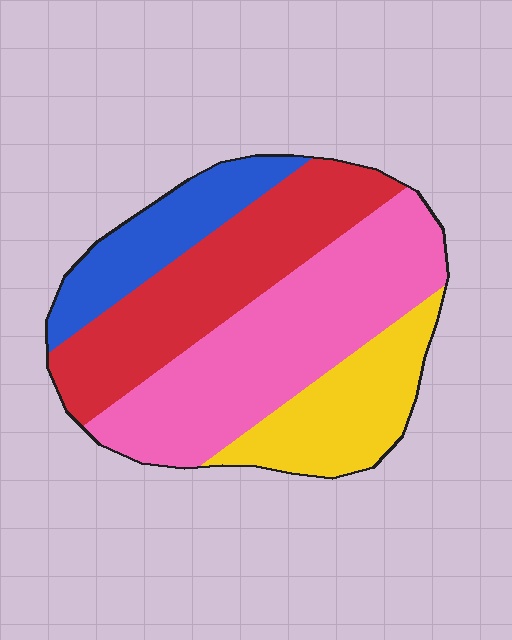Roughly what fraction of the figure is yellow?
Yellow takes up about one sixth (1/6) of the figure.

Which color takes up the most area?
Pink, at roughly 40%.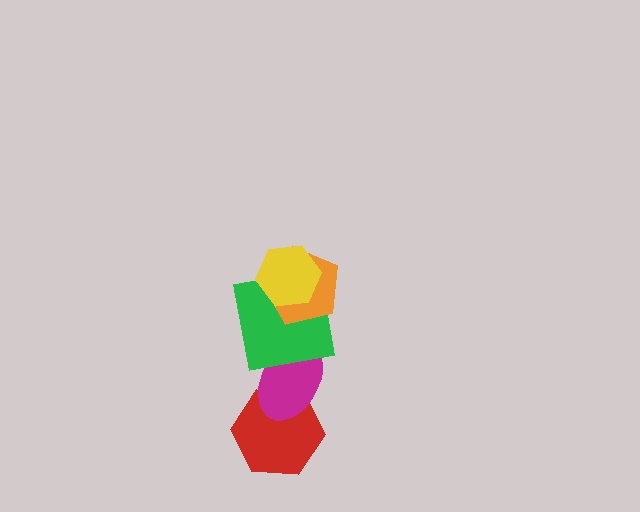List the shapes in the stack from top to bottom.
From top to bottom: the yellow hexagon, the orange pentagon, the green square, the magenta ellipse, the red hexagon.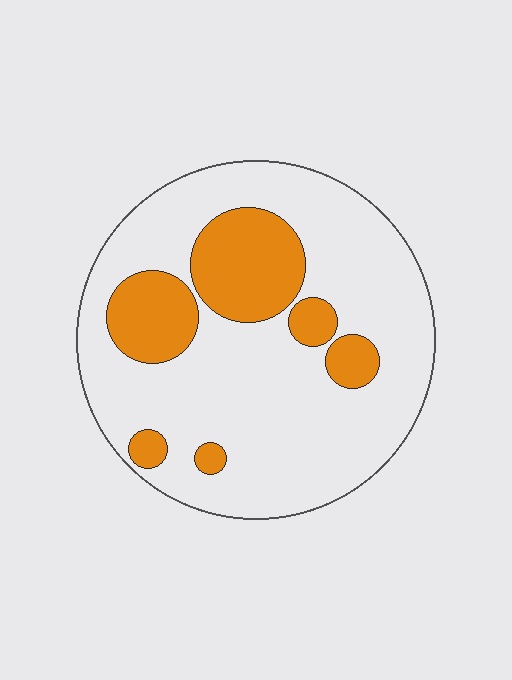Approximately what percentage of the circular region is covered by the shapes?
Approximately 25%.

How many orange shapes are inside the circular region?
6.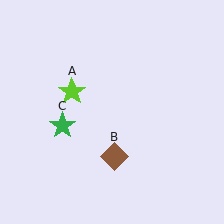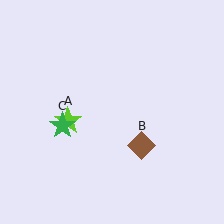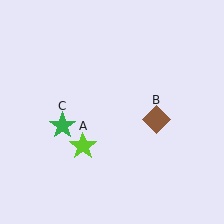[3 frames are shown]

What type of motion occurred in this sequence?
The lime star (object A), brown diamond (object B) rotated counterclockwise around the center of the scene.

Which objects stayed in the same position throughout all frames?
Green star (object C) remained stationary.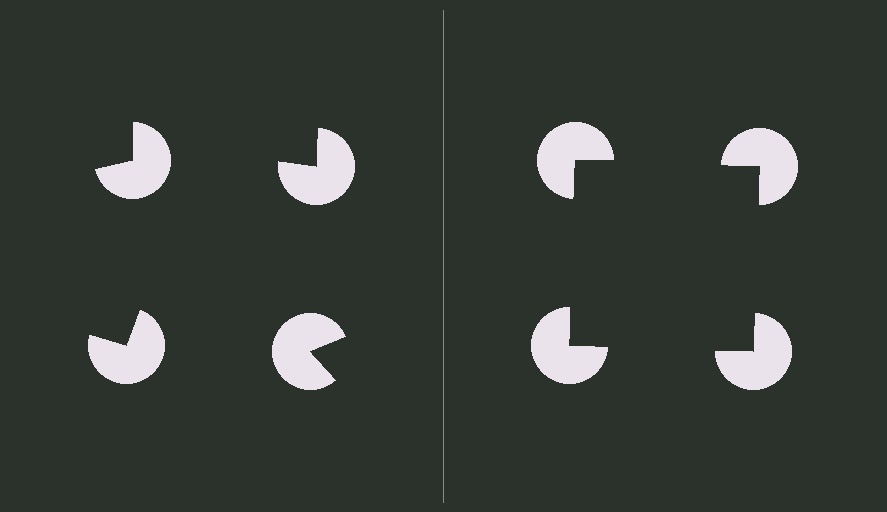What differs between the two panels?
The pac-man discs are positioned identically on both sides; only the wedge orientations differ. On the right they align to a square; on the left they are misaligned.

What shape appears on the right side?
An illusory square.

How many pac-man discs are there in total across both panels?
8 — 4 on each side.